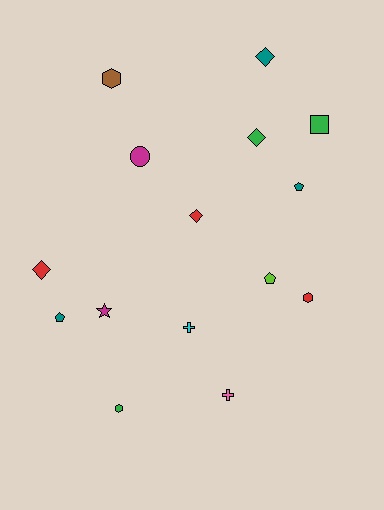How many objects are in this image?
There are 15 objects.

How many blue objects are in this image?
There are no blue objects.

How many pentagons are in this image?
There are 3 pentagons.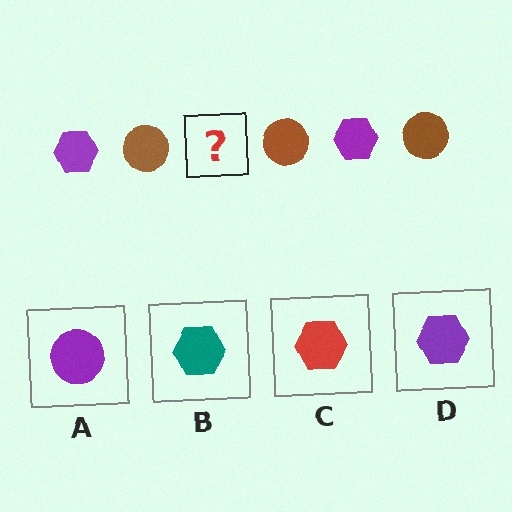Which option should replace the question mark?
Option D.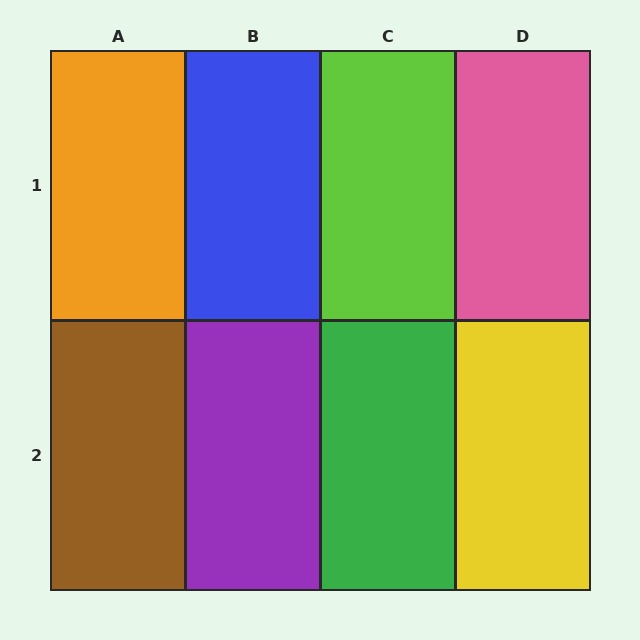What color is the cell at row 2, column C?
Green.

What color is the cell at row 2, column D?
Yellow.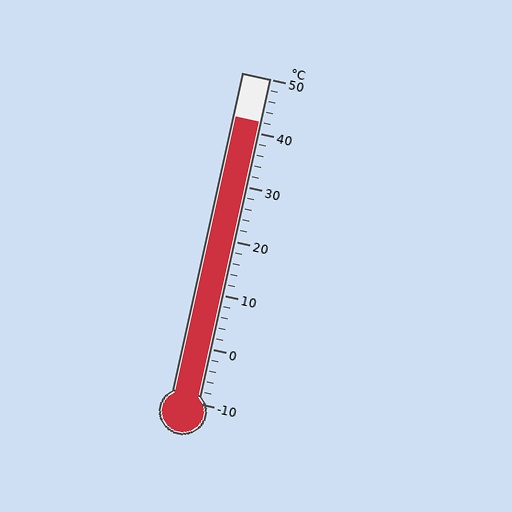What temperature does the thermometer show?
The thermometer shows approximately 42°C.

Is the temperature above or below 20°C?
The temperature is above 20°C.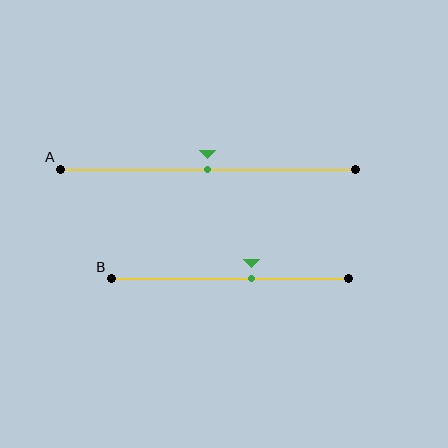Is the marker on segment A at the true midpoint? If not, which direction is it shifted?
Yes, the marker on segment A is at the true midpoint.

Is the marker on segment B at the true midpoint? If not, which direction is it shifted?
No, the marker on segment B is shifted to the right by about 9% of the segment length.